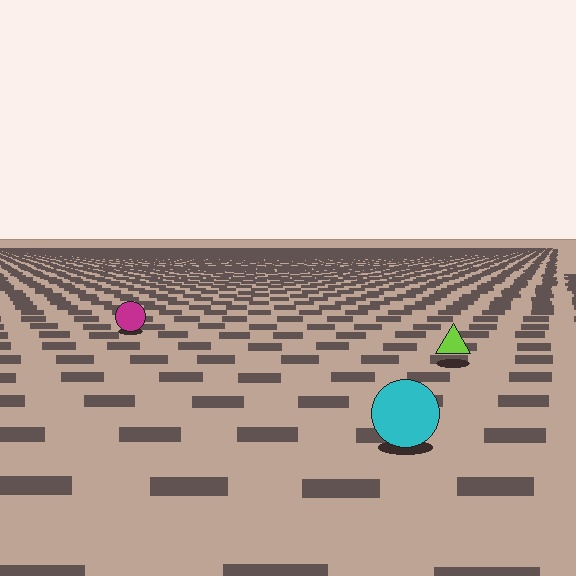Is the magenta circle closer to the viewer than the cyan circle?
No. The cyan circle is closer — you can tell from the texture gradient: the ground texture is coarser near it.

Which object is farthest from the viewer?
The magenta circle is farthest from the viewer. It appears smaller and the ground texture around it is denser.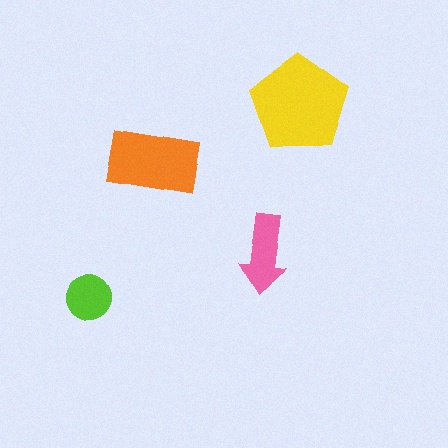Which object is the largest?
The yellow pentagon.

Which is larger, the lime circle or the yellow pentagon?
The yellow pentagon.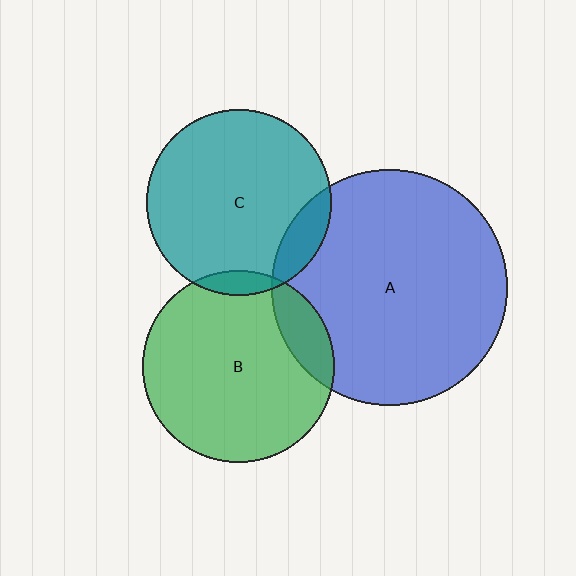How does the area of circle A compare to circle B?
Approximately 1.5 times.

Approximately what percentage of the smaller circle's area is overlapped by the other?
Approximately 15%.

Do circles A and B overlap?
Yes.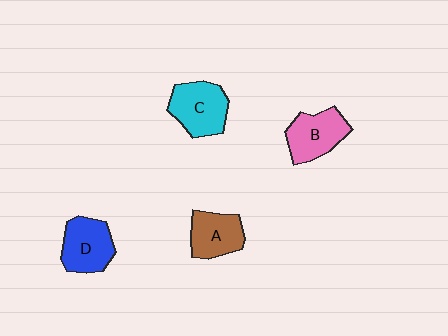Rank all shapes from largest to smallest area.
From largest to smallest: C (cyan), D (blue), B (pink), A (brown).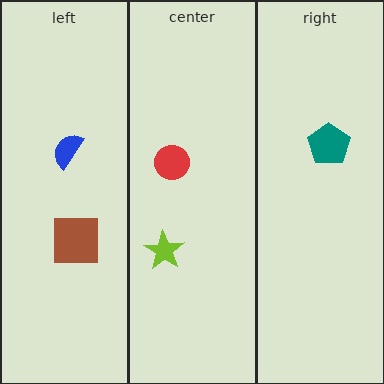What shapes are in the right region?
The teal pentagon.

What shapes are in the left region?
The blue semicircle, the brown square.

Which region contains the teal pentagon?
The right region.